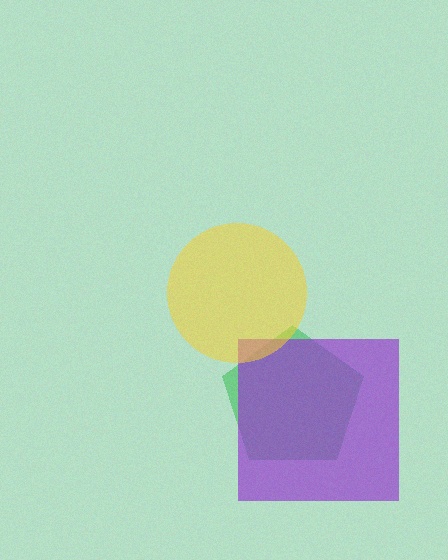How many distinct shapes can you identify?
There are 3 distinct shapes: a green pentagon, a purple square, a yellow circle.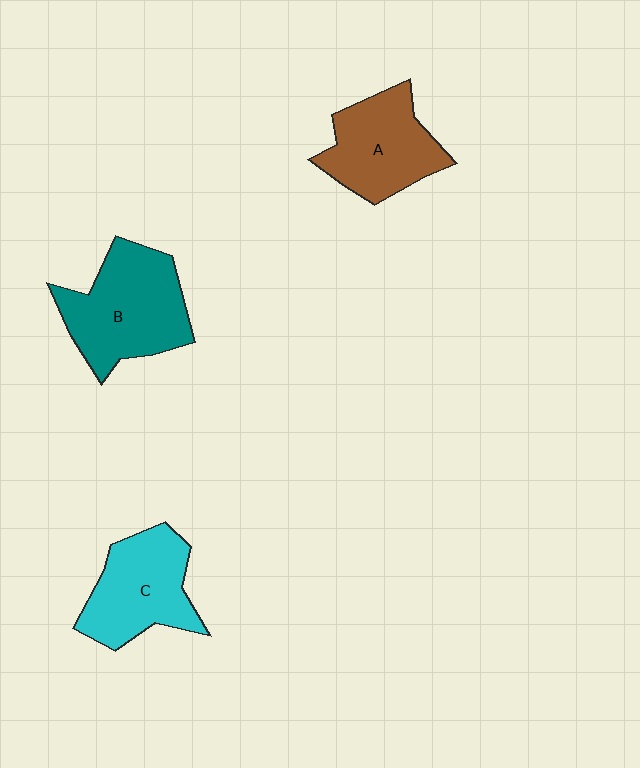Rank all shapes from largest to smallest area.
From largest to smallest: B (teal), C (cyan), A (brown).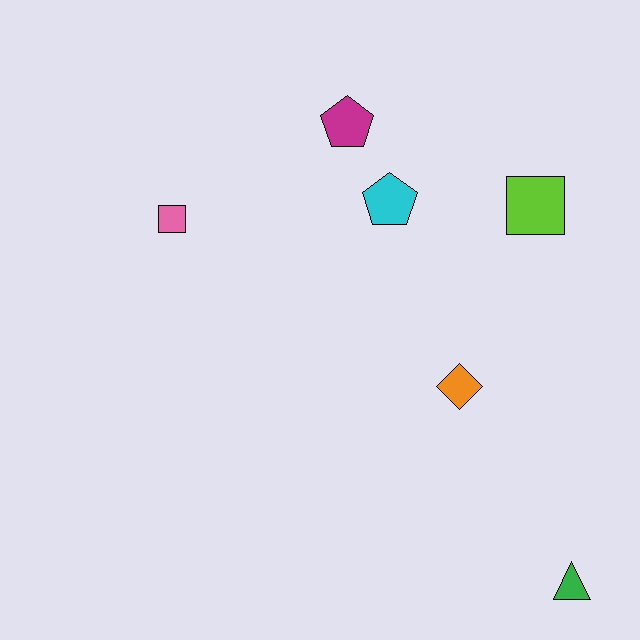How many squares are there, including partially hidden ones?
There are 2 squares.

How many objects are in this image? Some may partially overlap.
There are 6 objects.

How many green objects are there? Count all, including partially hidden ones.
There is 1 green object.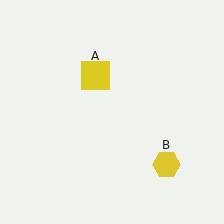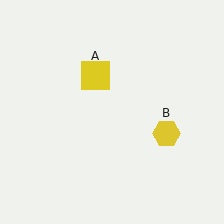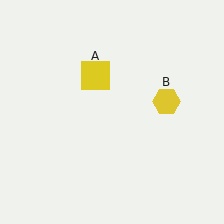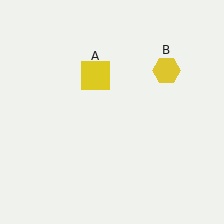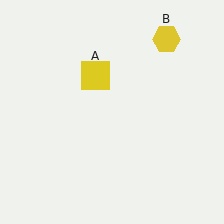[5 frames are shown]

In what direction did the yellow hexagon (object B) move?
The yellow hexagon (object B) moved up.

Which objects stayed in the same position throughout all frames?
Yellow square (object A) remained stationary.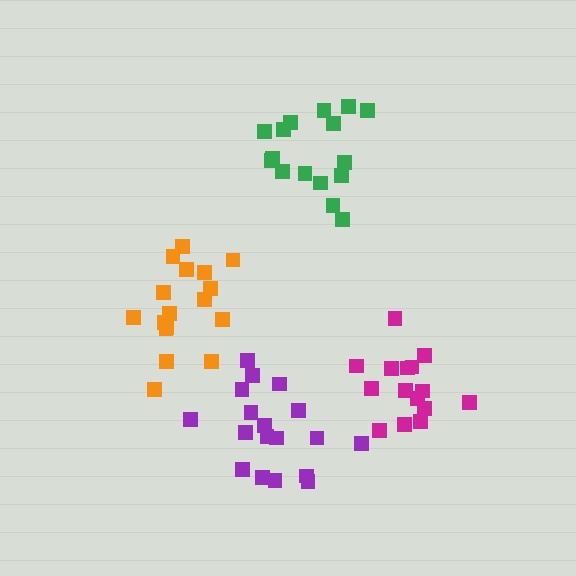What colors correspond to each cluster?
The clusters are colored: purple, green, orange, magenta.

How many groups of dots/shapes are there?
There are 4 groups.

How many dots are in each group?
Group 1: 19 dots, Group 2: 16 dots, Group 3: 17 dots, Group 4: 15 dots (67 total).